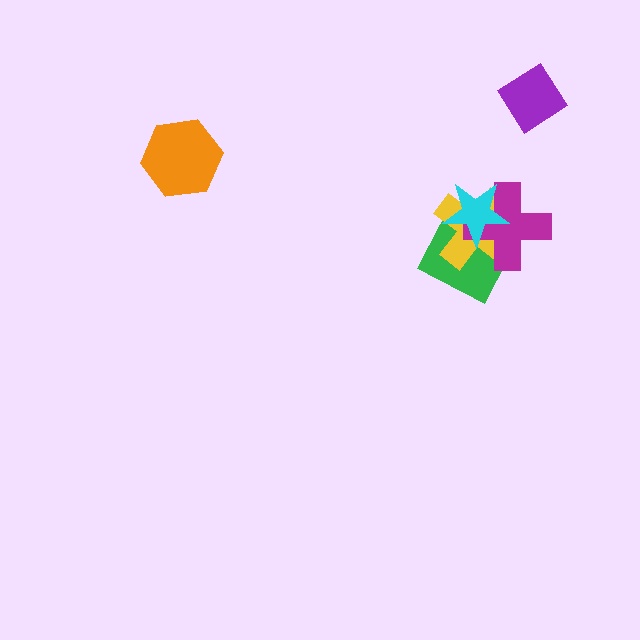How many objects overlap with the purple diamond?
0 objects overlap with the purple diamond.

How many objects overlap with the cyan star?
3 objects overlap with the cyan star.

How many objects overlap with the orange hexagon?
0 objects overlap with the orange hexagon.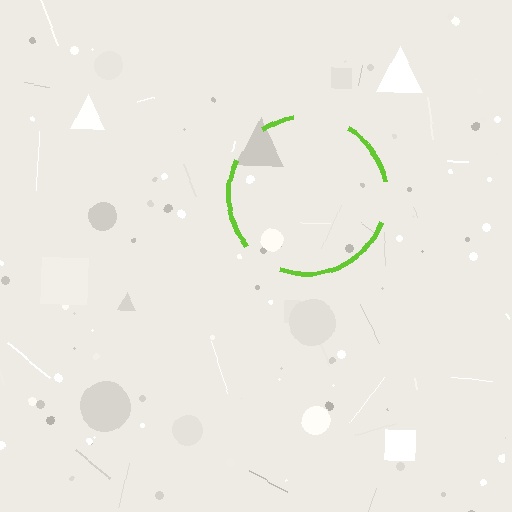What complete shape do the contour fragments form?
The contour fragments form a circle.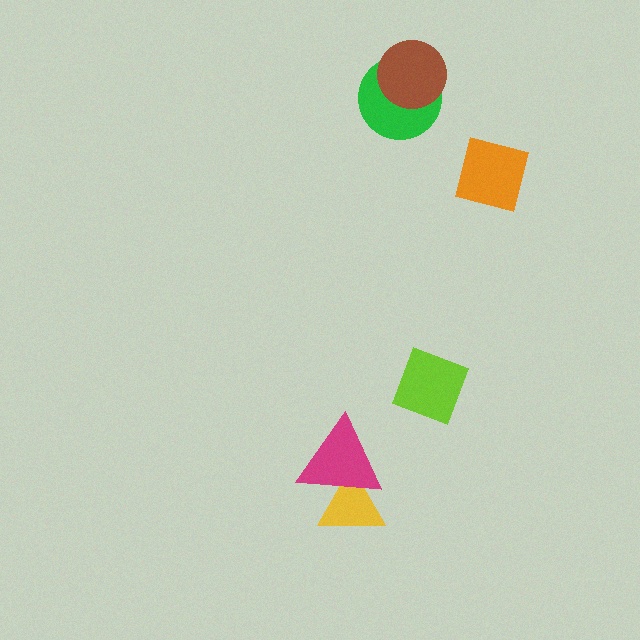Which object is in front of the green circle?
The brown circle is in front of the green circle.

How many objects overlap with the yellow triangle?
1 object overlaps with the yellow triangle.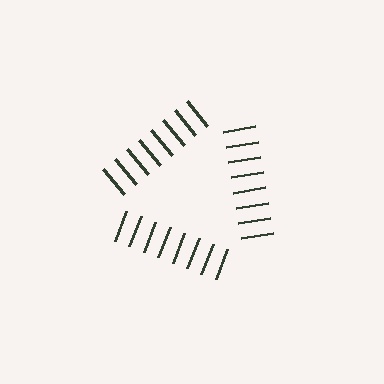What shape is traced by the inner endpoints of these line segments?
An illusory triangle — the line segments terminate on its edges but no continuous stroke is drawn.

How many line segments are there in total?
24 — 8 along each of the 3 edges.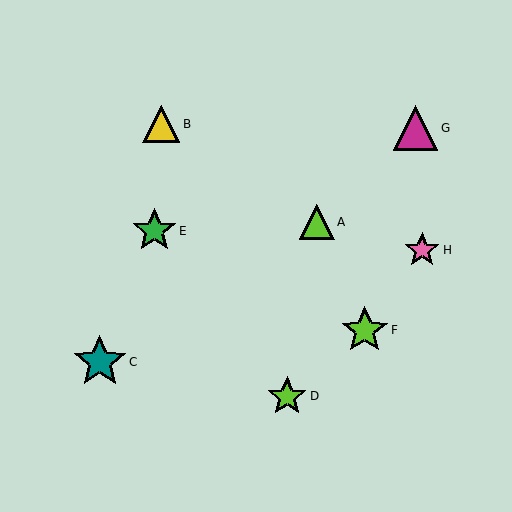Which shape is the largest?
The teal star (labeled C) is the largest.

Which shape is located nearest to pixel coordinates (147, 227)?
The green star (labeled E) at (154, 231) is nearest to that location.